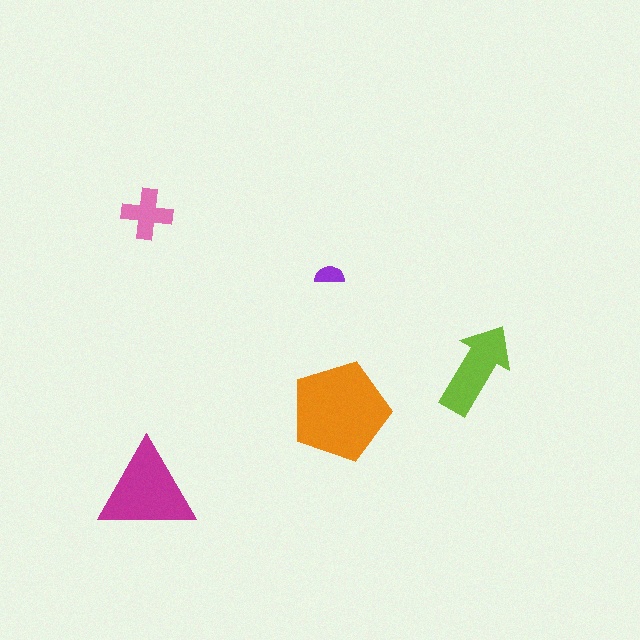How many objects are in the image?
There are 5 objects in the image.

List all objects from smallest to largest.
The purple semicircle, the pink cross, the lime arrow, the magenta triangle, the orange pentagon.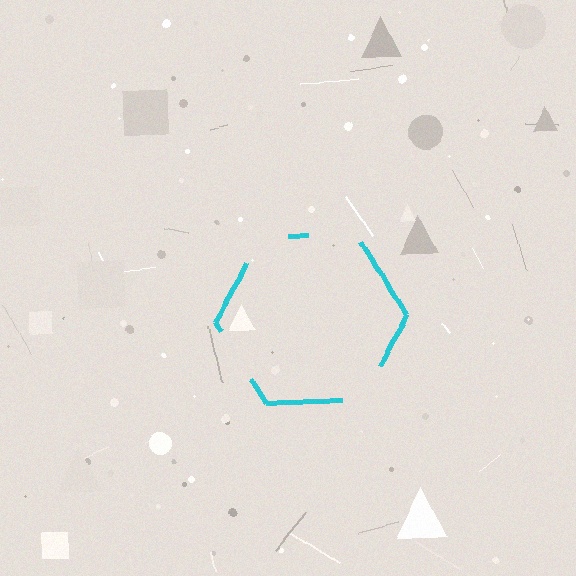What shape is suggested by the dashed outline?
The dashed outline suggests a hexagon.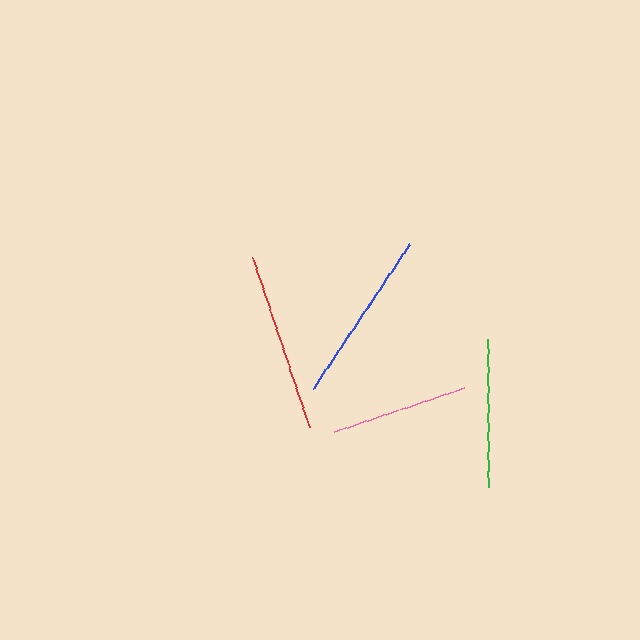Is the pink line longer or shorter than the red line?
The red line is longer than the pink line.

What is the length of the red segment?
The red segment is approximately 178 pixels long.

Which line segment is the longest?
The red line is the longest at approximately 178 pixels.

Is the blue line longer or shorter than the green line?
The blue line is longer than the green line.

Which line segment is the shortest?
The pink line is the shortest at approximately 136 pixels.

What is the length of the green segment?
The green segment is approximately 148 pixels long.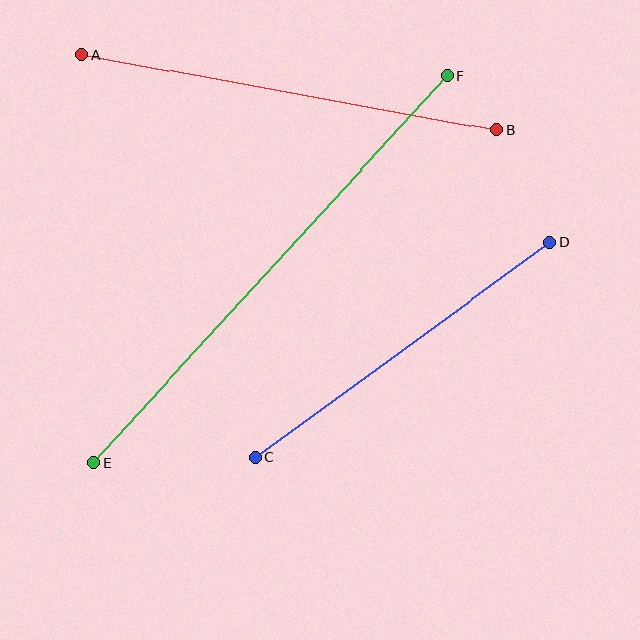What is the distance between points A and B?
The distance is approximately 422 pixels.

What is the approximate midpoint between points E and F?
The midpoint is at approximately (271, 269) pixels.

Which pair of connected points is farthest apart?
Points E and F are farthest apart.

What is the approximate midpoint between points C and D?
The midpoint is at approximately (403, 350) pixels.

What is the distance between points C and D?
The distance is approximately 364 pixels.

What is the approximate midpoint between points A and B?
The midpoint is at approximately (289, 92) pixels.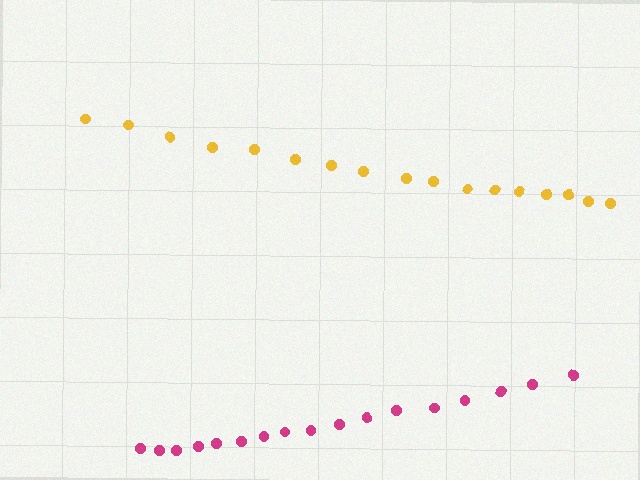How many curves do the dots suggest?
There are 2 distinct paths.